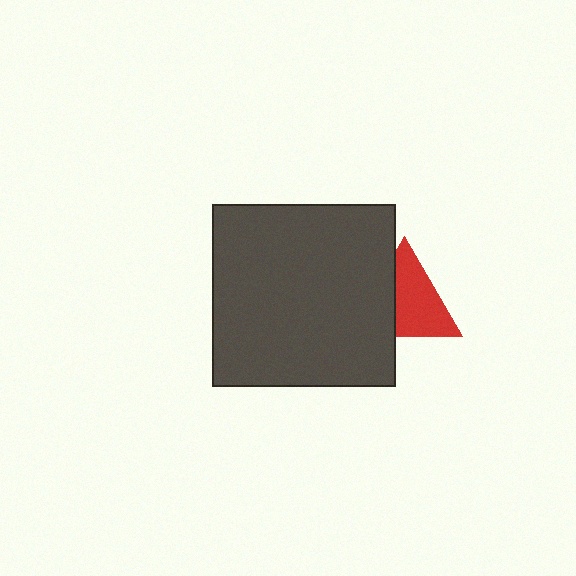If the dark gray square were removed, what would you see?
You would see the complete red triangle.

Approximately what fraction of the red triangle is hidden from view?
Roughly 36% of the red triangle is hidden behind the dark gray square.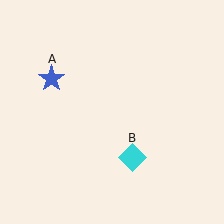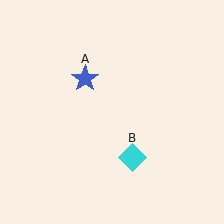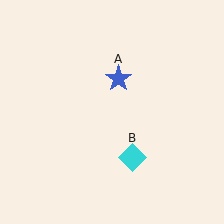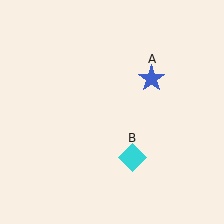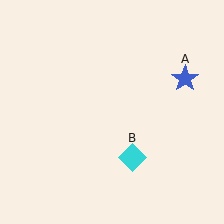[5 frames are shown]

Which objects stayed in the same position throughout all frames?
Cyan diamond (object B) remained stationary.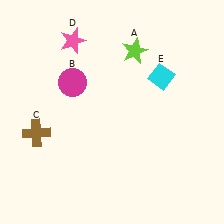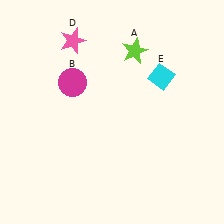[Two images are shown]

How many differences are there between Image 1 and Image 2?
There is 1 difference between the two images.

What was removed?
The brown cross (C) was removed in Image 2.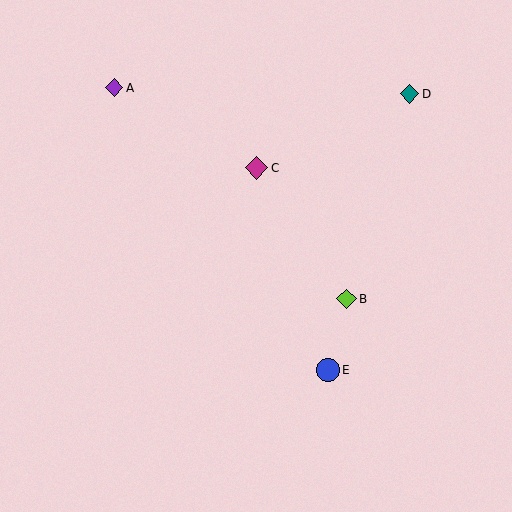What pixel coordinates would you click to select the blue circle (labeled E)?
Click at (328, 370) to select the blue circle E.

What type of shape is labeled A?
Shape A is a purple diamond.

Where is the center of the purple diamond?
The center of the purple diamond is at (114, 88).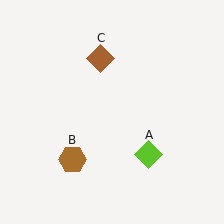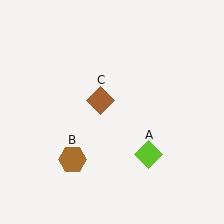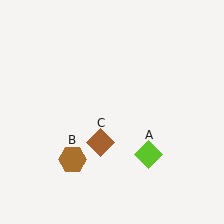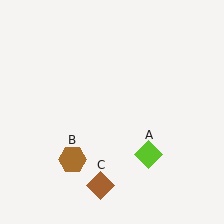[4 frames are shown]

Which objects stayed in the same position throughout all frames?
Lime diamond (object A) and brown hexagon (object B) remained stationary.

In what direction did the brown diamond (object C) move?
The brown diamond (object C) moved down.